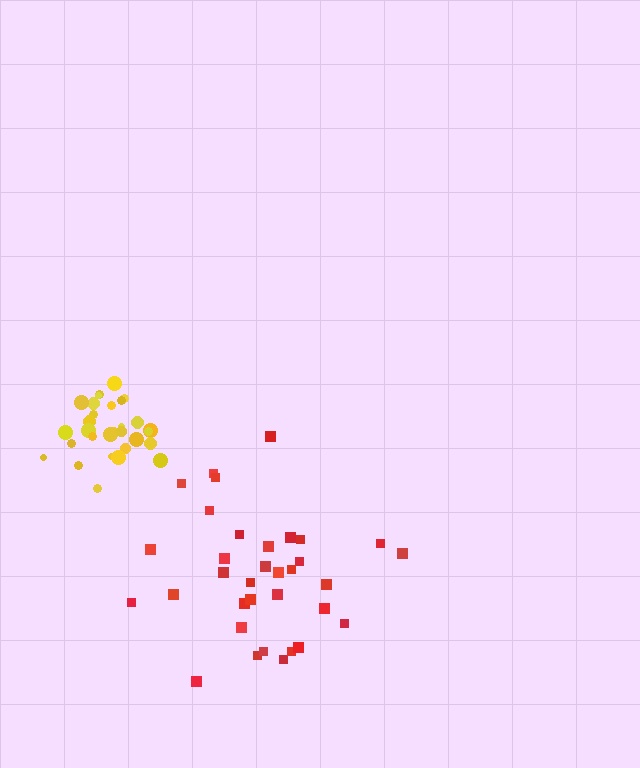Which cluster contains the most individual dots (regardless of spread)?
Red (34).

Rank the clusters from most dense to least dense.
yellow, red.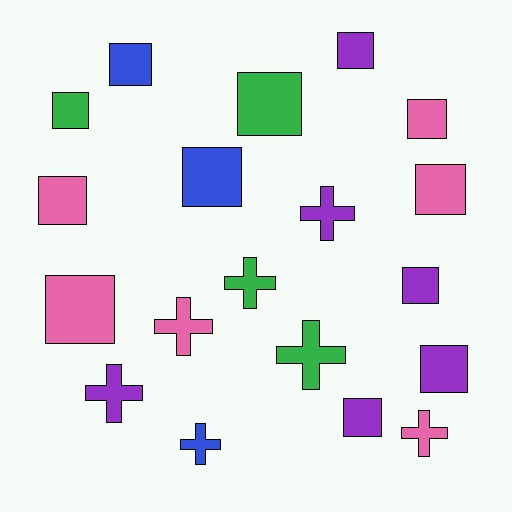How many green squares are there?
There are 2 green squares.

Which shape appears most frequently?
Square, with 12 objects.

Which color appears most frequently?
Purple, with 6 objects.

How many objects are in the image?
There are 19 objects.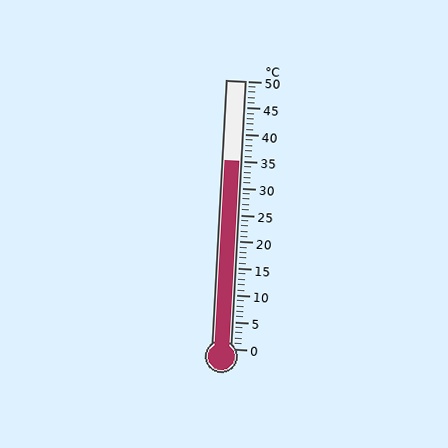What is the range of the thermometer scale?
The thermometer scale ranges from 0°C to 50°C.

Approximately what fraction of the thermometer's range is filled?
The thermometer is filled to approximately 70% of its range.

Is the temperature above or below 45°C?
The temperature is below 45°C.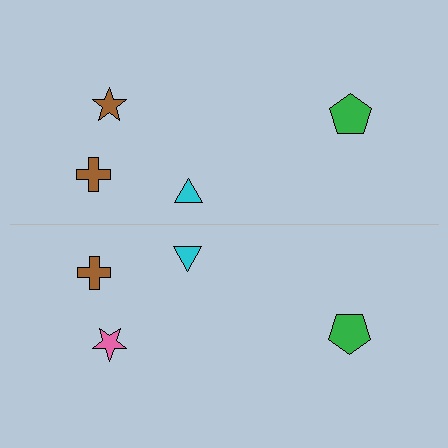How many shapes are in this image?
There are 8 shapes in this image.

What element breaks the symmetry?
The pink star on the bottom side breaks the symmetry — its mirror counterpart is brown.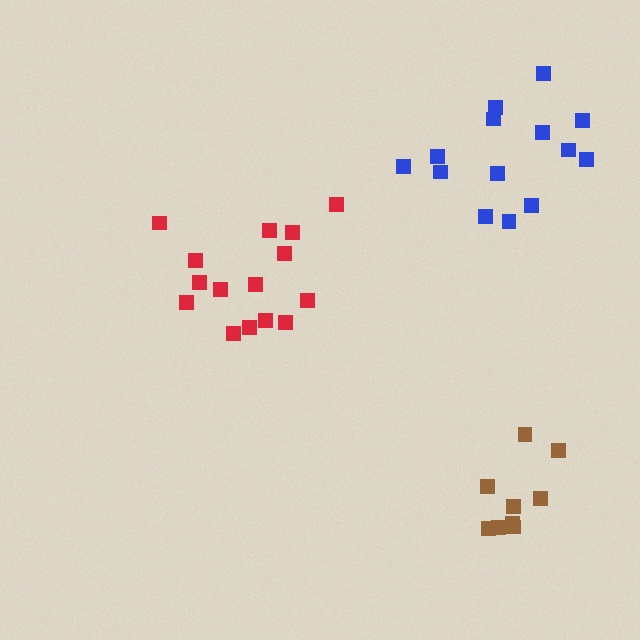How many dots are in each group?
Group 1: 9 dots, Group 2: 15 dots, Group 3: 14 dots (38 total).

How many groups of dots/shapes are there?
There are 3 groups.